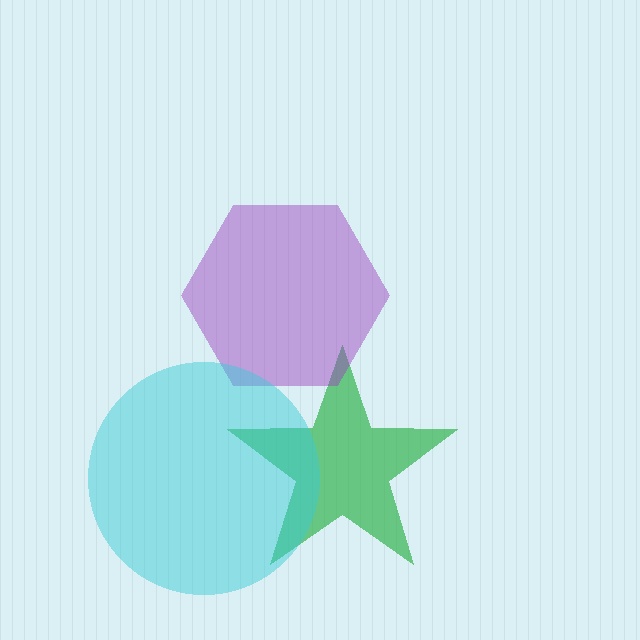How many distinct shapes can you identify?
There are 3 distinct shapes: a green star, a purple hexagon, a cyan circle.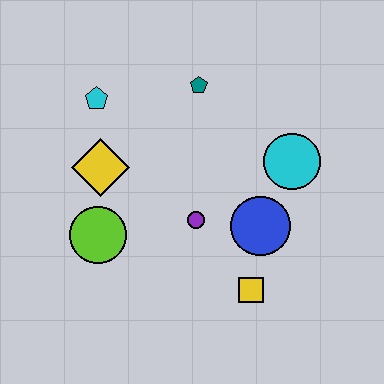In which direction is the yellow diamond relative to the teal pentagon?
The yellow diamond is to the left of the teal pentagon.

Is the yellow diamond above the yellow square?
Yes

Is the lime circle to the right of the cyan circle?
No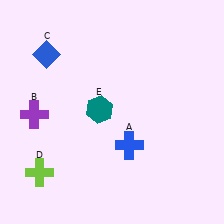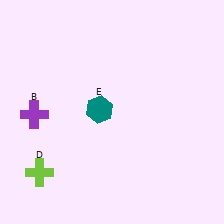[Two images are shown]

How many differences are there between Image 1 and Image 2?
There are 2 differences between the two images.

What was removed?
The blue cross (A), the blue diamond (C) were removed in Image 2.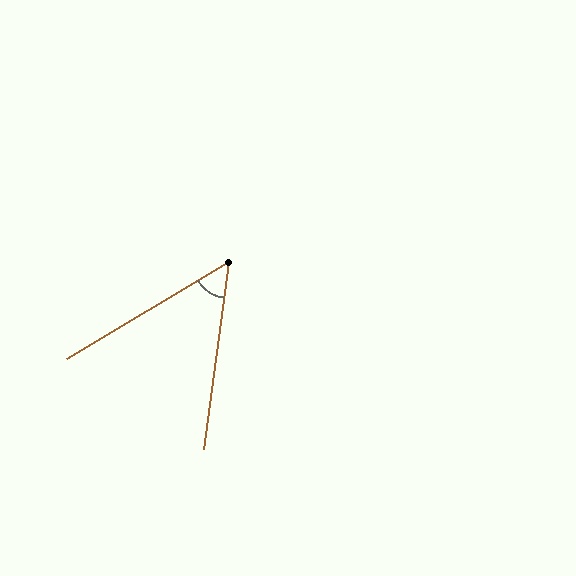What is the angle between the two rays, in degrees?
Approximately 51 degrees.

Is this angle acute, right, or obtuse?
It is acute.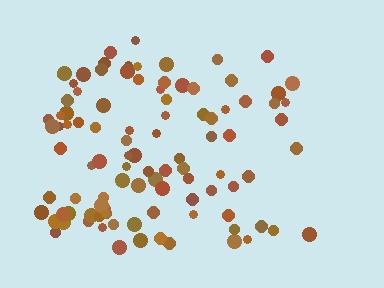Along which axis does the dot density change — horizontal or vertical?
Horizontal.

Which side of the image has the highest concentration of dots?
The left.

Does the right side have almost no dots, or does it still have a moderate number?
Still a moderate number, just noticeably fewer than the left.